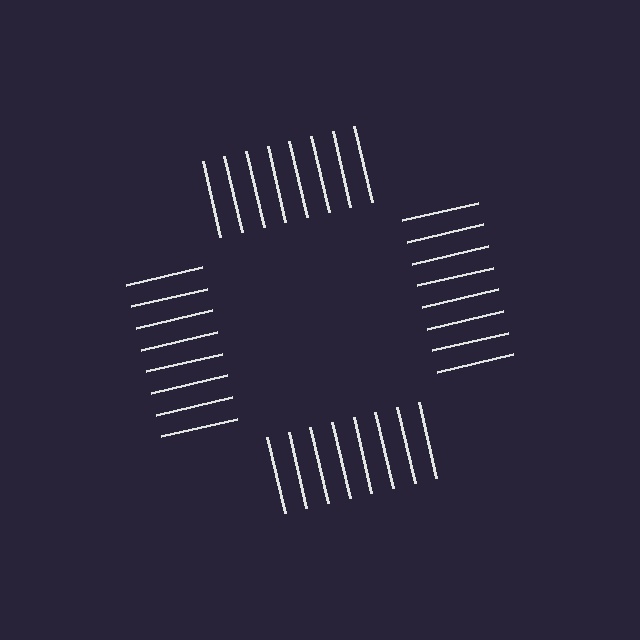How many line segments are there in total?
32 — 8 along each of the 4 edges.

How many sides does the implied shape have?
4 sides — the line-ends trace a square.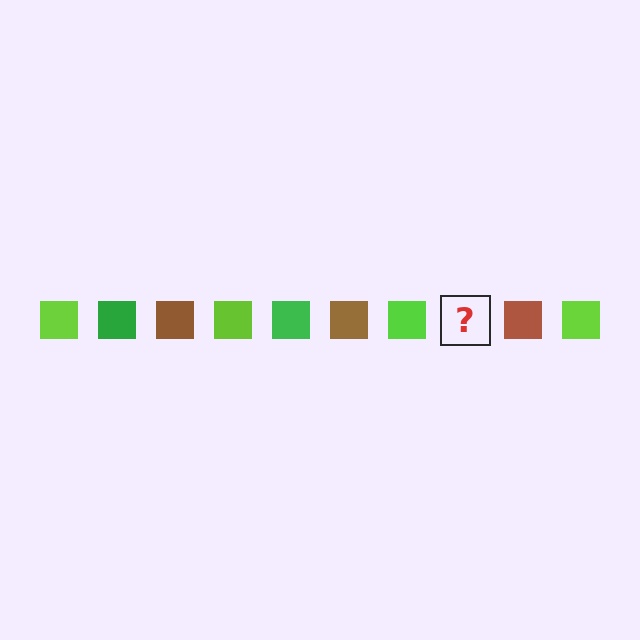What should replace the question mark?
The question mark should be replaced with a green square.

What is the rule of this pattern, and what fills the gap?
The rule is that the pattern cycles through lime, green, brown squares. The gap should be filled with a green square.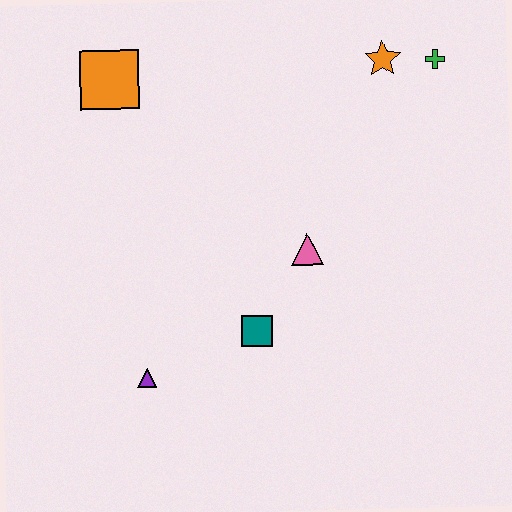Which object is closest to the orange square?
The pink triangle is closest to the orange square.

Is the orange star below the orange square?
No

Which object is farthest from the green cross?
The purple triangle is farthest from the green cross.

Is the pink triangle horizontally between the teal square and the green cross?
Yes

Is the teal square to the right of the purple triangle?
Yes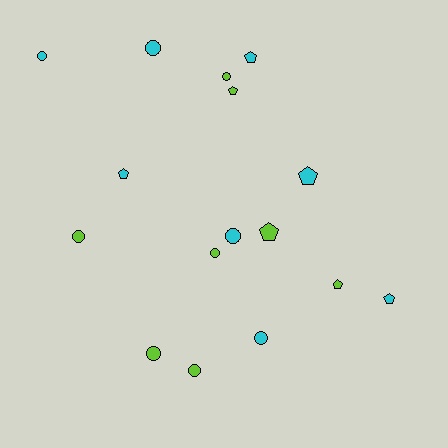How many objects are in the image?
There are 16 objects.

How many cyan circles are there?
There are 4 cyan circles.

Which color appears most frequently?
Cyan, with 8 objects.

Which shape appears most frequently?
Circle, with 9 objects.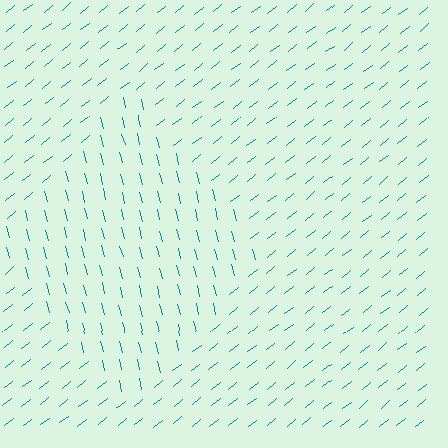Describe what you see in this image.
The image is filled with small teal line segments. A diamond region in the image has lines oriented differently from the surrounding lines, creating a visible texture boundary.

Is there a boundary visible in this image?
Yes, there is a texture boundary formed by a change in line orientation.